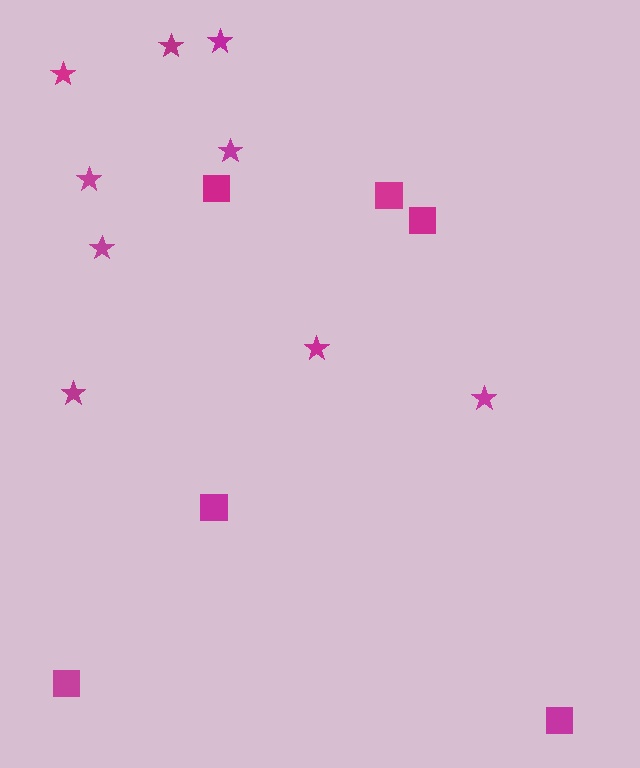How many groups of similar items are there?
There are 2 groups: one group of squares (6) and one group of stars (9).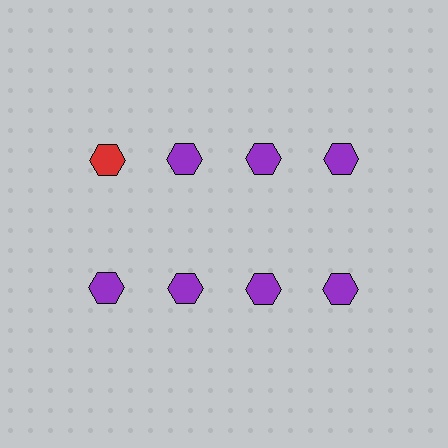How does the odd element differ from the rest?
It has a different color: red instead of purple.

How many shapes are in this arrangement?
There are 8 shapes arranged in a grid pattern.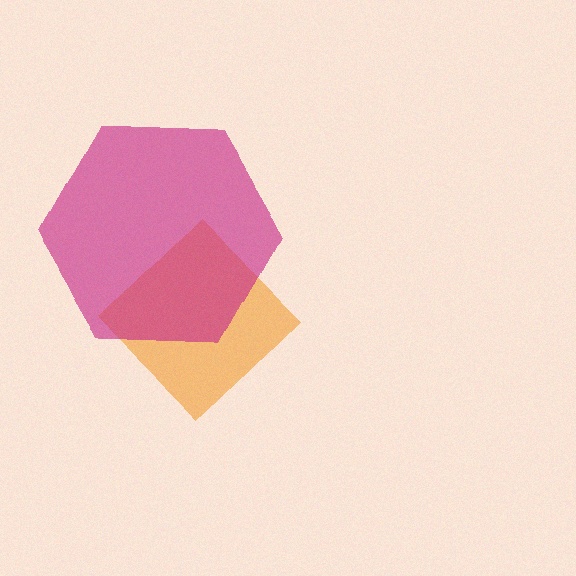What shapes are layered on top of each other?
The layered shapes are: an orange diamond, a magenta hexagon.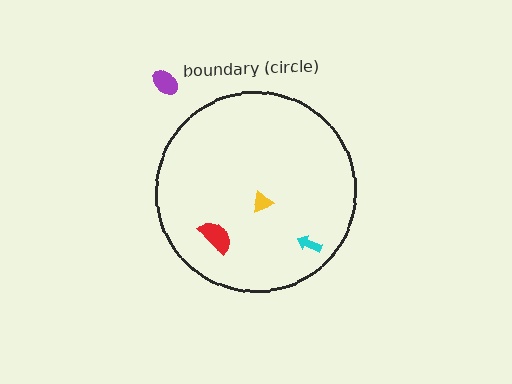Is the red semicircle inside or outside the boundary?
Inside.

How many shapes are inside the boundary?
3 inside, 1 outside.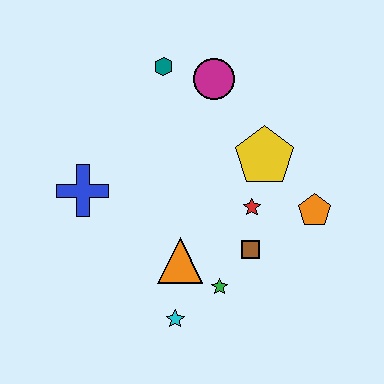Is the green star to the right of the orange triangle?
Yes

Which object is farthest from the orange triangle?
The teal hexagon is farthest from the orange triangle.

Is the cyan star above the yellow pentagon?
No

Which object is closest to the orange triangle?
The green star is closest to the orange triangle.